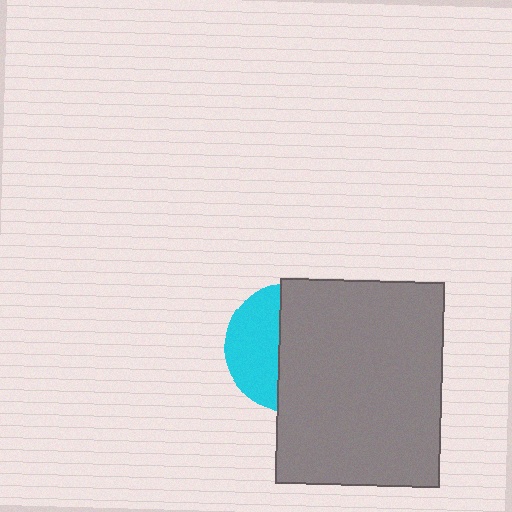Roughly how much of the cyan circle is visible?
A small part of it is visible (roughly 40%).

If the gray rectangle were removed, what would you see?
You would see the complete cyan circle.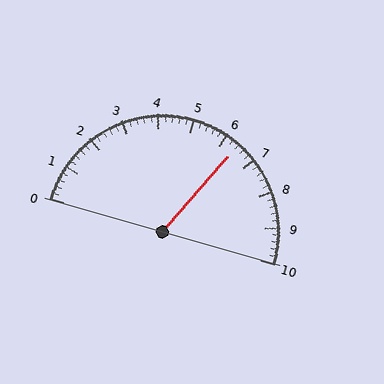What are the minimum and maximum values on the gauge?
The gauge ranges from 0 to 10.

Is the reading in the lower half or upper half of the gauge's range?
The reading is in the upper half of the range (0 to 10).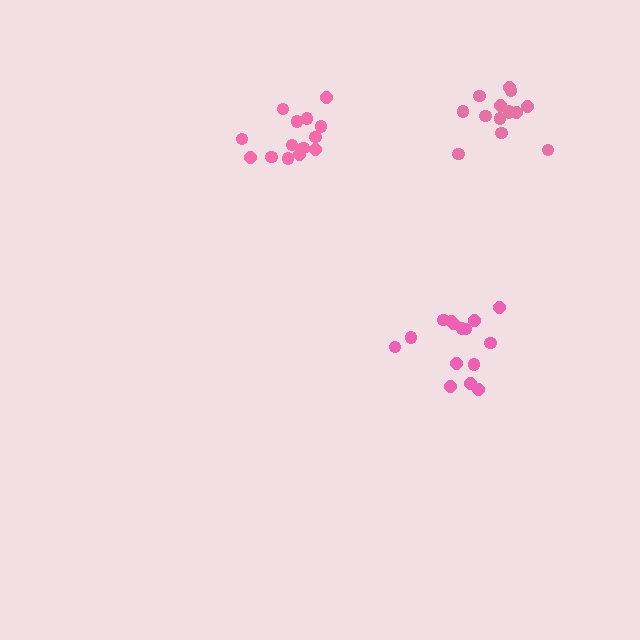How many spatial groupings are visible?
There are 3 spatial groupings.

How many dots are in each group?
Group 1: 14 dots, Group 2: 15 dots, Group 3: 14 dots (43 total).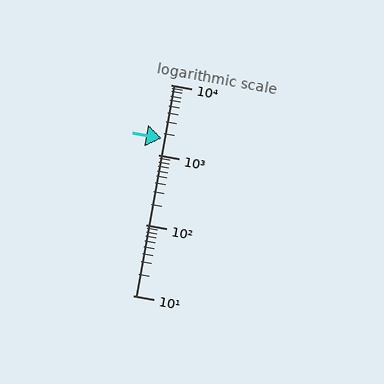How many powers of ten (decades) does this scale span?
The scale spans 3 decades, from 10 to 10000.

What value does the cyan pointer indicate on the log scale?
The pointer indicates approximately 1700.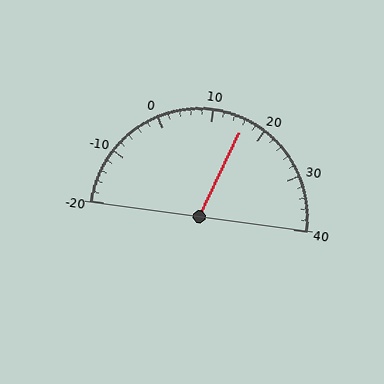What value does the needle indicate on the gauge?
The needle indicates approximately 16.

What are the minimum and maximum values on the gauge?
The gauge ranges from -20 to 40.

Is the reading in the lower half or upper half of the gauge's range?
The reading is in the upper half of the range (-20 to 40).